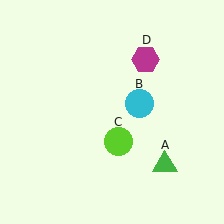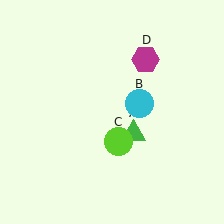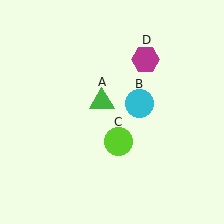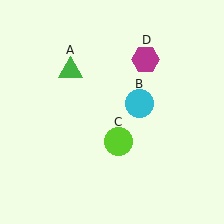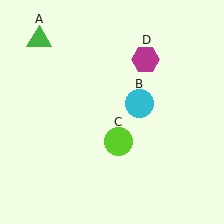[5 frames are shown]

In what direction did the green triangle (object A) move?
The green triangle (object A) moved up and to the left.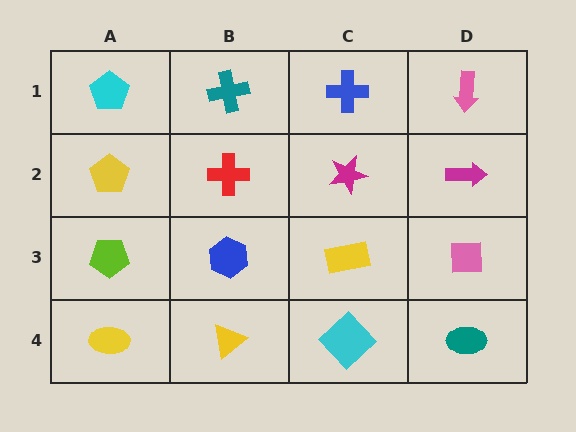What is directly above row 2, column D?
A pink arrow.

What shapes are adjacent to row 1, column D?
A magenta arrow (row 2, column D), a blue cross (row 1, column C).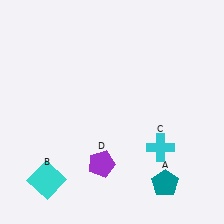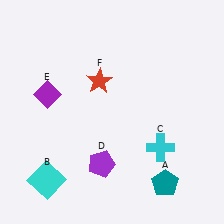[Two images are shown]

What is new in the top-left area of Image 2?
A purple diamond (E) was added in the top-left area of Image 2.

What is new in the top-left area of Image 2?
A red star (F) was added in the top-left area of Image 2.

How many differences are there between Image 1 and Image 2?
There are 2 differences between the two images.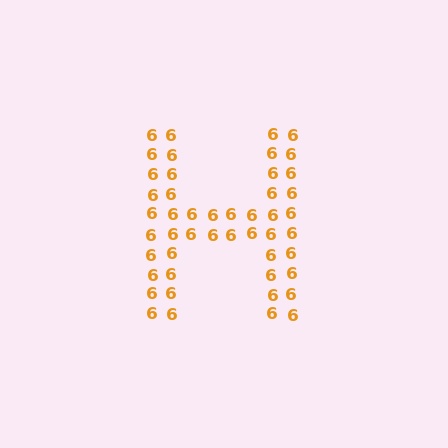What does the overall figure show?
The overall figure shows the letter H.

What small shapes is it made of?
It is made of small digit 6's.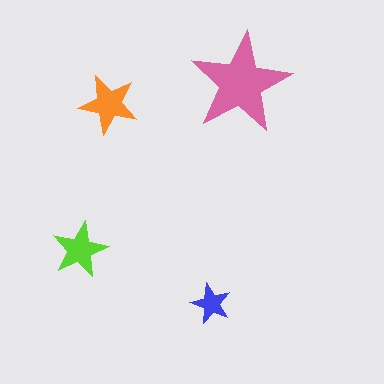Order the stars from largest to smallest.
the pink one, the orange one, the lime one, the blue one.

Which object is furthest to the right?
The pink star is rightmost.